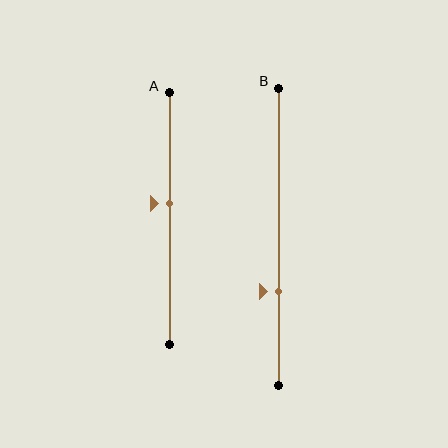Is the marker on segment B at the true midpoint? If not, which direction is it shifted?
No, the marker on segment B is shifted downward by about 18% of the segment length.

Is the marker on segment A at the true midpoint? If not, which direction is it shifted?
No, the marker on segment A is shifted upward by about 6% of the segment length.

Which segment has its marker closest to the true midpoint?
Segment A has its marker closest to the true midpoint.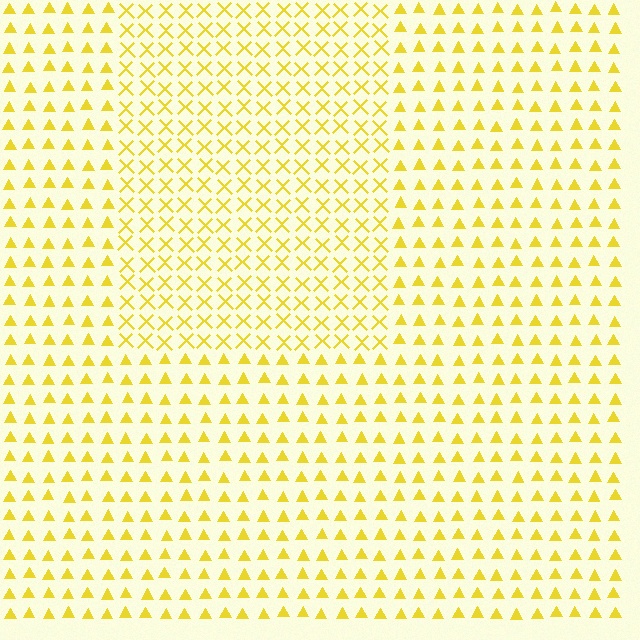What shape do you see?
I see a rectangle.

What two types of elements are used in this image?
The image uses X marks inside the rectangle region and triangles outside it.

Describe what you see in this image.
The image is filled with small yellow elements arranged in a uniform grid. A rectangle-shaped region contains X marks, while the surrounding area contains triangles. The boundary is defined purely by the change in element shape.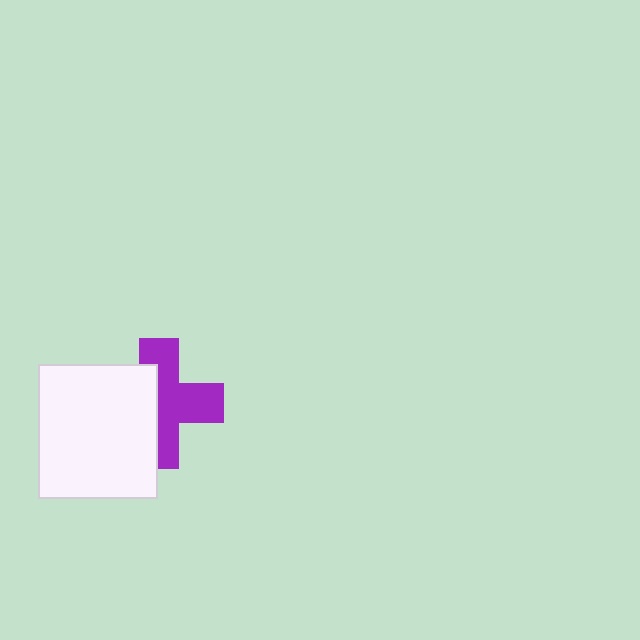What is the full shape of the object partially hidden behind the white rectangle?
The partially hidden object is a purple cross.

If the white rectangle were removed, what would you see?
You would see the complete purple cross.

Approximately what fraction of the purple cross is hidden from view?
Roughly 42% of the purple cross is hidden behind the white rectangle.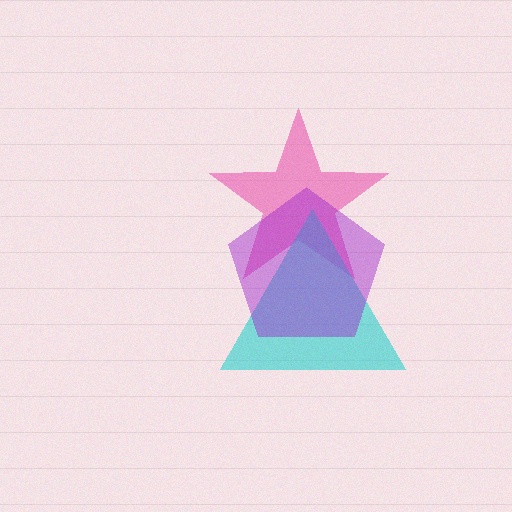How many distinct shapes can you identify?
There are 3 distinct shapes: a pink star, a cyan triangle, a purple pentagon.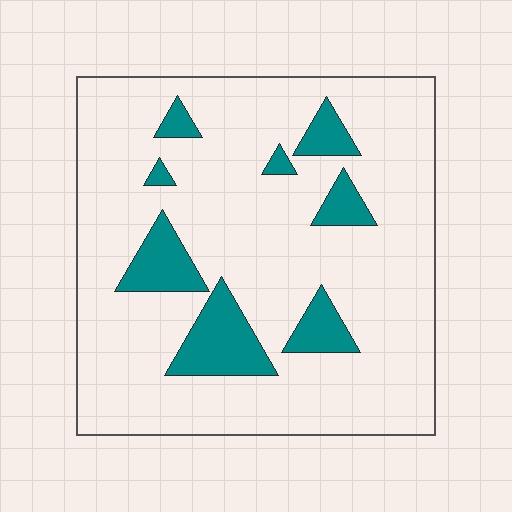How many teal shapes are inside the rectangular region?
8.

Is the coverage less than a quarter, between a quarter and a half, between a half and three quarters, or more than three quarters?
Less than a quarter.